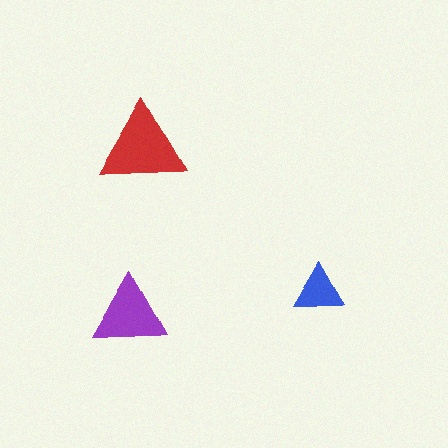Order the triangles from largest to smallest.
the red one, the purple one, the blue one.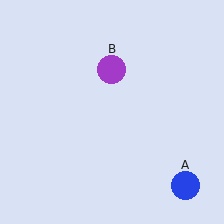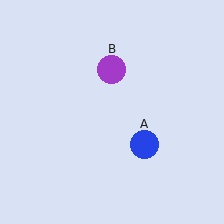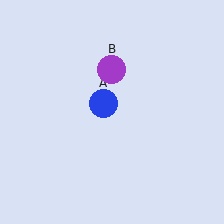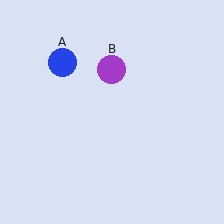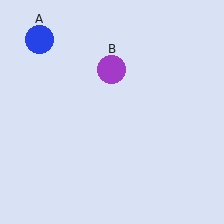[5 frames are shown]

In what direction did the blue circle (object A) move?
The blue circle (object A) moved up and to the left.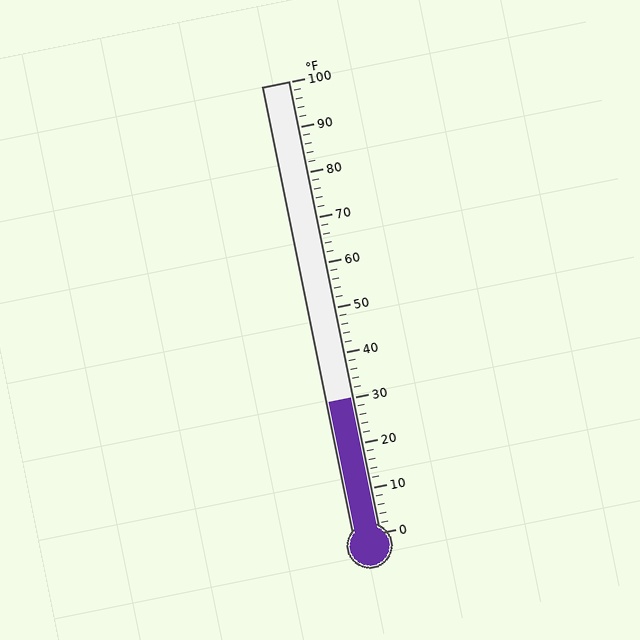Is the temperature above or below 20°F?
The temperature is above 20°F.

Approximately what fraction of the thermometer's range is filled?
The thermometer is filled to approximately 30% of its range.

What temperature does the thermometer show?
The thermometer shows approximately 30°F.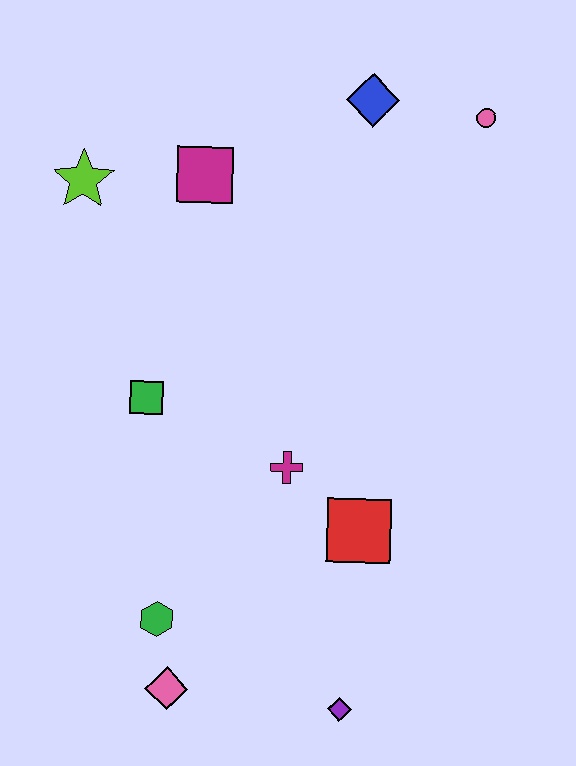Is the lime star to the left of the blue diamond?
Yes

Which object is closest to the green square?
The magenta cross is closest to the green square.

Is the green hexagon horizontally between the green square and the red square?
Yes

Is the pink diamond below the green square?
Yes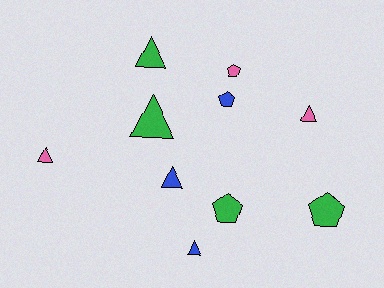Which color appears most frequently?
Green, with 4 objects.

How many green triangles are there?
There are 2 green triangles.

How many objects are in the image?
There are 10 objects.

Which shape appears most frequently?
Triangle, with 6 objects.